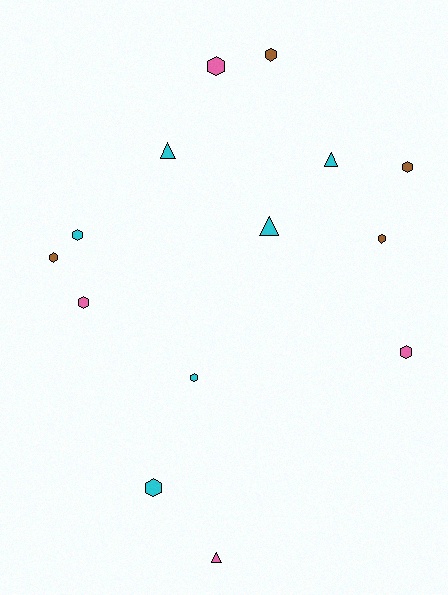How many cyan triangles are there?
There are 3 cyan triangles.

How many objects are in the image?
There are 14 objects.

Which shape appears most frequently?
Hexagon, with 10 objects.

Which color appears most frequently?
Cyan, with 6 objects.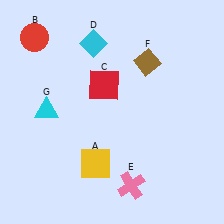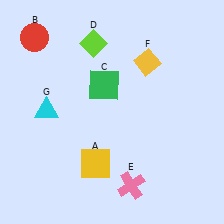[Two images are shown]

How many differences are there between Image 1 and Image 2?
There are 3 differences between the two images.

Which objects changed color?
C changed from red to green. D changed from cyan to lime. F changed from brown to yellow.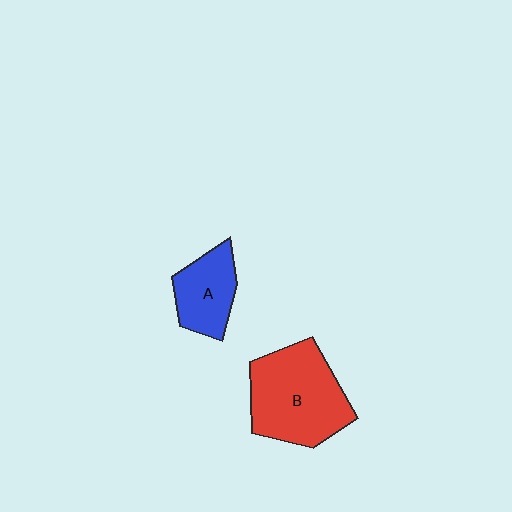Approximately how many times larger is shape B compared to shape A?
Approximately 1.8 times.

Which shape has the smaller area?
Shape A (blue).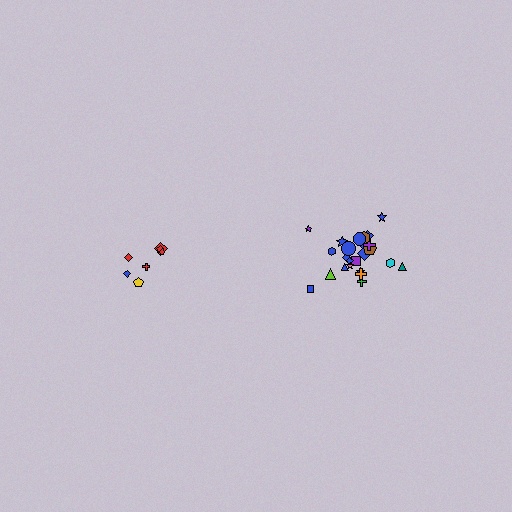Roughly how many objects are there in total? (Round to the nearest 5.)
Roughly 30 objects in total.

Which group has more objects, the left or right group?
The right group.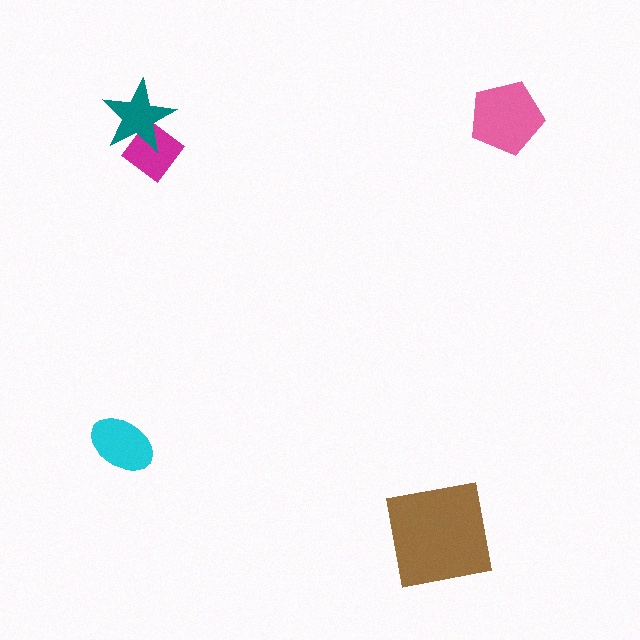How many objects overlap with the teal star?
1 object overlaps with the teal star.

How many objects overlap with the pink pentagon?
0 objects overlap with the pink pentagon.